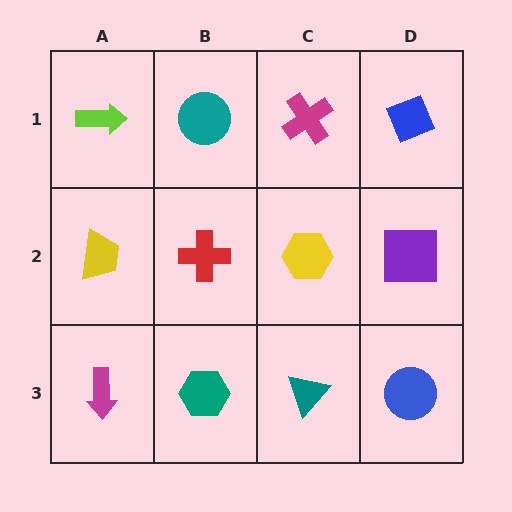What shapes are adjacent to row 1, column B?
A red cross (row 2, column B), a lime arrow (row 1, column A), a magenta cross (row 1, column C).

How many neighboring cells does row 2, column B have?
4.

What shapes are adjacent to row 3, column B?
A red cross (row 2, column B), a magenta arrow (row 3, column A), a teal triangle (row 3, column C).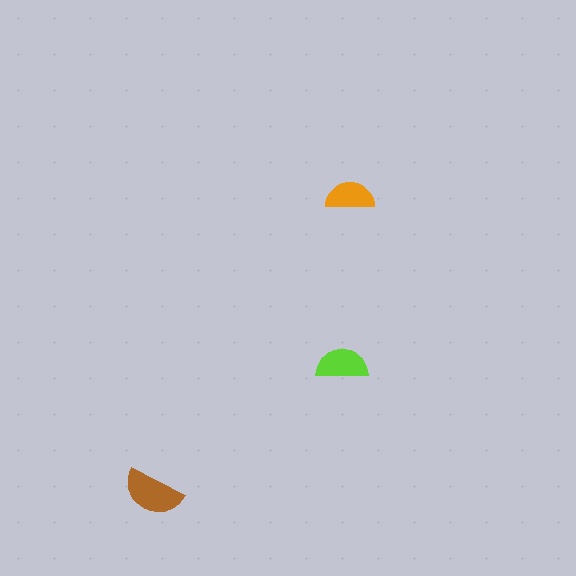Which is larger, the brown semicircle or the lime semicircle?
The brown one.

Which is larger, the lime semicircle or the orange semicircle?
The lime one.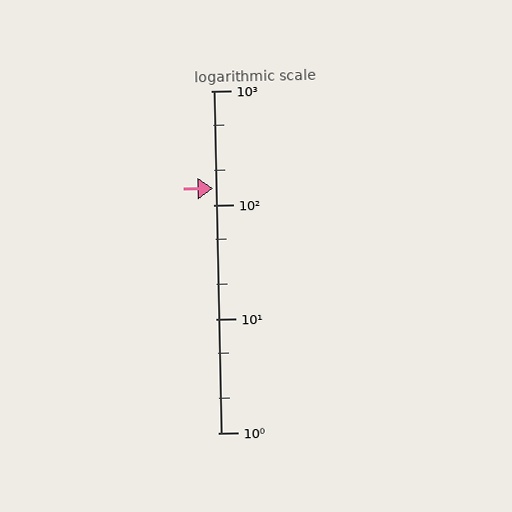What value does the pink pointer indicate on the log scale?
The pointer indicates approximately 140.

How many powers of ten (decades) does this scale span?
The scale spans 3 decades, from 1 to 1000.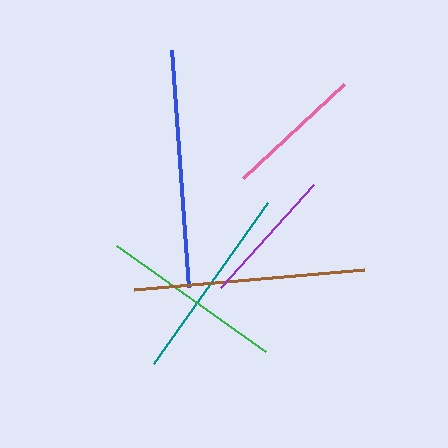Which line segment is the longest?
The blue line is the longest at approximately 237 pixels.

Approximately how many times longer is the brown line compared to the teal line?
The brown line is approximately 1.2 times the length of the teal line.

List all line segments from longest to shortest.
From longest to shortest: blue, brown, teal, green, purple, pink.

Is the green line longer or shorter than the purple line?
The green line is longer than the purple line.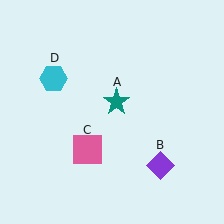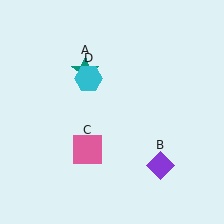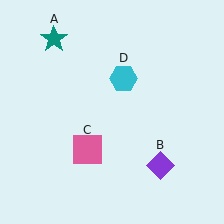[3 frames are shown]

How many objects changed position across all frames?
2 objects changed position: teal star (object A), cyan hexagon (object D).